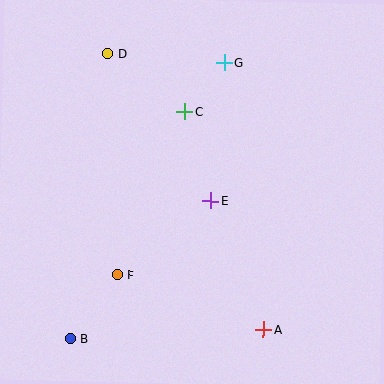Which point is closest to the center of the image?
Point E at (210, 201) is closest to the center.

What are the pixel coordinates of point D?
Point D is at (108, 54).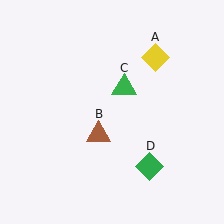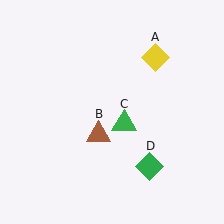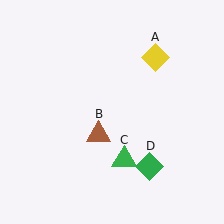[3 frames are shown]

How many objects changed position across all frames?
1 object changed position: green triangle (object C).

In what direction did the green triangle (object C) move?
The green triangle (object C) moved down.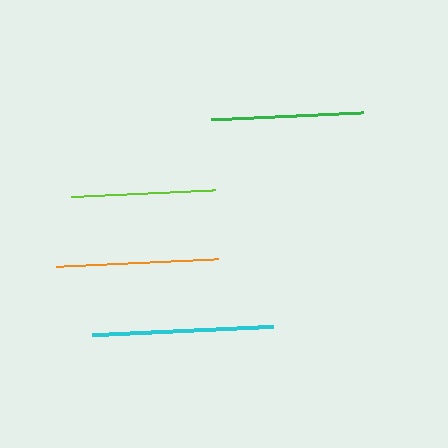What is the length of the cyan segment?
The cyan segment is approximately 182 pixels long.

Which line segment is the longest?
The cyan line is the longest at approximately 182 pixels.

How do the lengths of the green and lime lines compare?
The green and lime lines are approximately the same length.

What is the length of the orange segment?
The orange segment is approximately 162 pixels long.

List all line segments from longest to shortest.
From longest to shortest: cyan, orange, green, lime.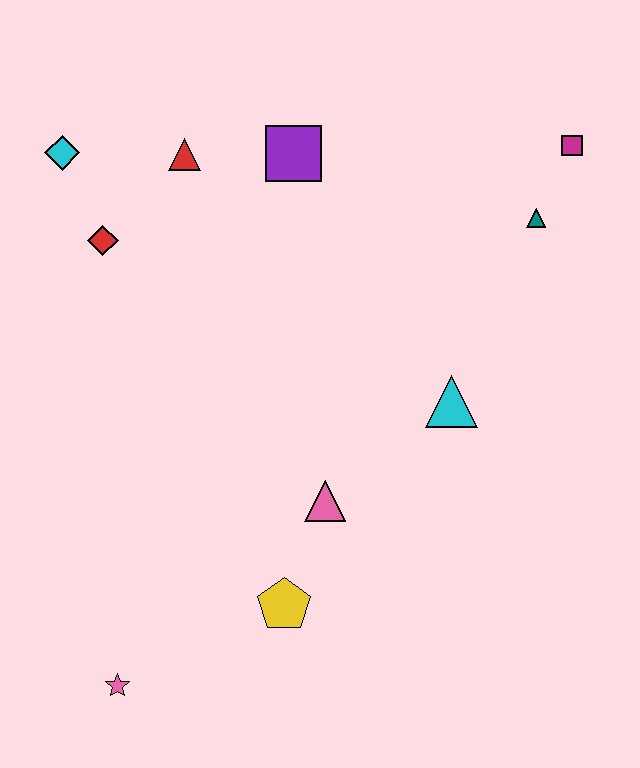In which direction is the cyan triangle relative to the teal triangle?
The cyan triangle is below the teal triangle.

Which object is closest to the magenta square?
The teal triangle is closest to the magenta square.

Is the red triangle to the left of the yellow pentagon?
Yes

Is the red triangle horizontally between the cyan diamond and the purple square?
Yes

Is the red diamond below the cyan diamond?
Yes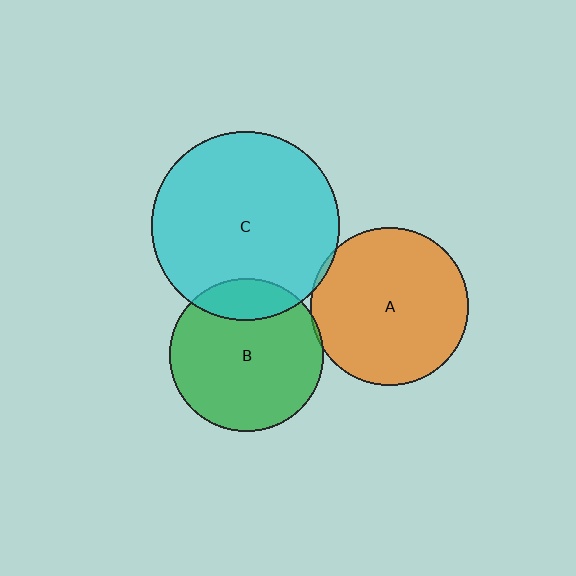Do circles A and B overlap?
Yes.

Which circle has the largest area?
Circle C (cyan).